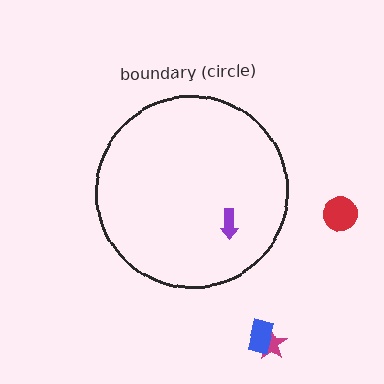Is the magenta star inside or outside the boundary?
Outside.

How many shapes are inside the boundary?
1 inside, 3 outside.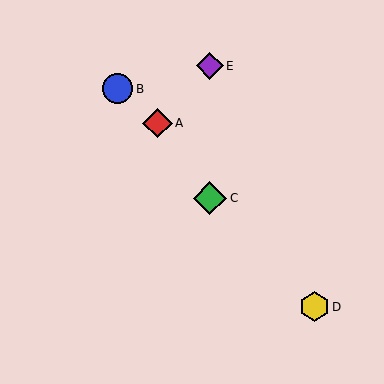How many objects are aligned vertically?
2 objects (C, E) are aligned vertically.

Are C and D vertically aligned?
No, C is at x≈210 and D is at x≈314.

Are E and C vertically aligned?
Yes, both are at x≈210.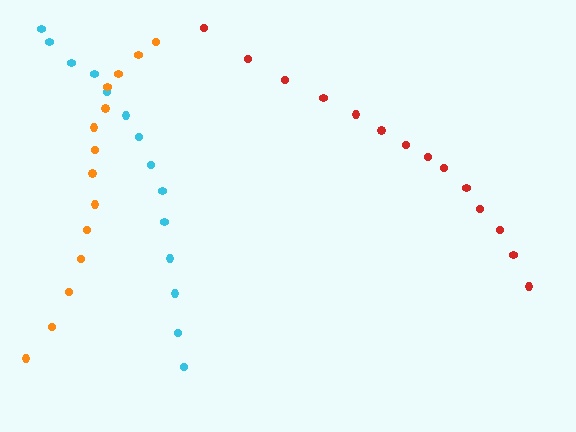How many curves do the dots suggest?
There are 3 distinct paths.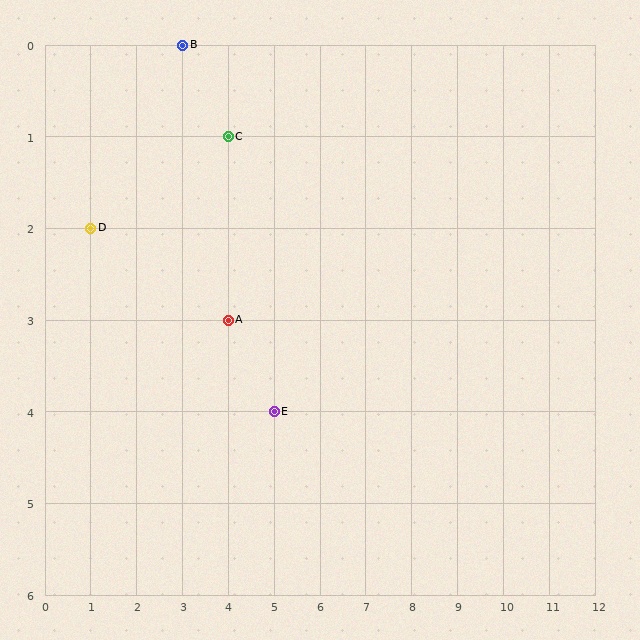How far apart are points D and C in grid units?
Points D and C are 3 columns and 1 row apart (about 3.2 grid units diagonally).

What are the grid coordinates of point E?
Point E is at grid coordinates (5, 4).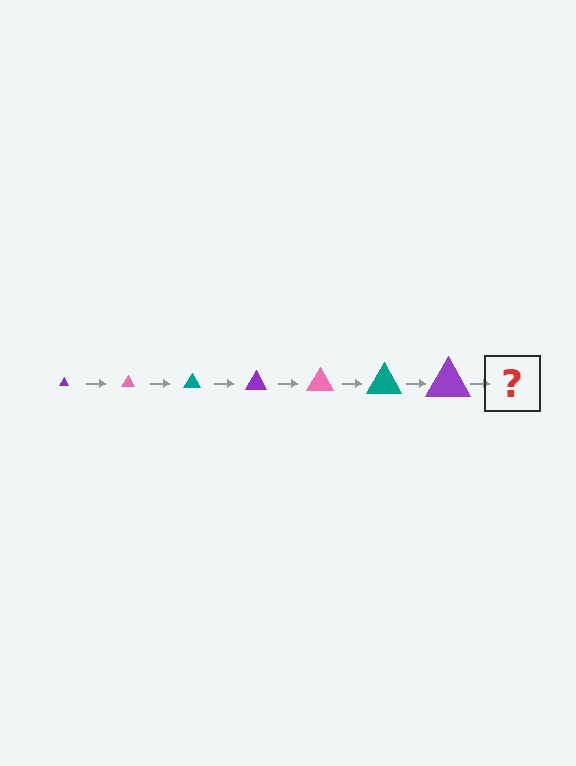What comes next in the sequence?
The next element should be a pink triangle, larger than the previous one.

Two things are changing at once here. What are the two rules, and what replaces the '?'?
The two rules are that the triangle grows larger each step and the color cycles through purple, pink, and teal. The '?' should be a pink triangle, larger than the previous one.